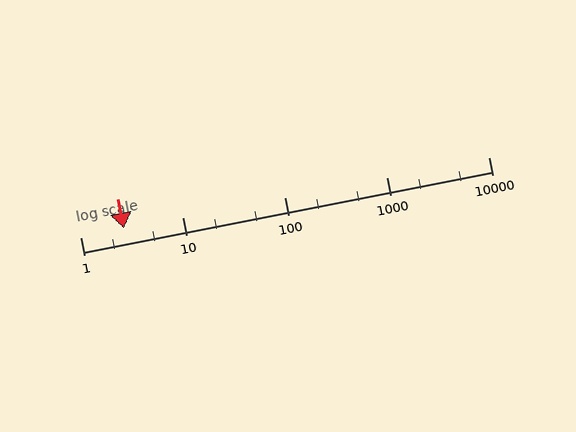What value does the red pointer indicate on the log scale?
The pointer indicates approximately 2.7.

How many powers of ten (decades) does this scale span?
The scale spans 4 decades, from 1 to 10000.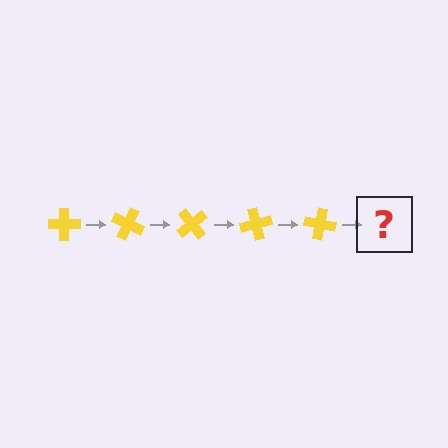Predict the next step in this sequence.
The next step is a yellow cross rotated 125 degrees.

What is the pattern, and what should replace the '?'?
The pattern is that the cross rotates 25 degrees each step. The '?' should be a yellow cross rotated 125 degrees.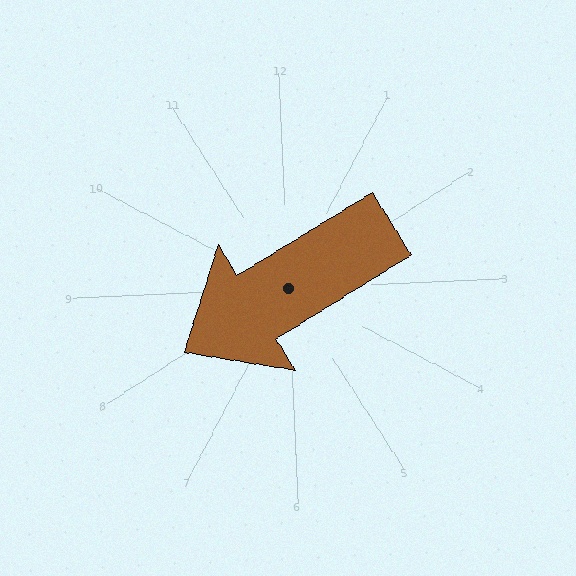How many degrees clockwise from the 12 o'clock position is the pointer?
Approximately 241 degrees.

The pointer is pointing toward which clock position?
Roughly 8 o'clock.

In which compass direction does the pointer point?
Southwest.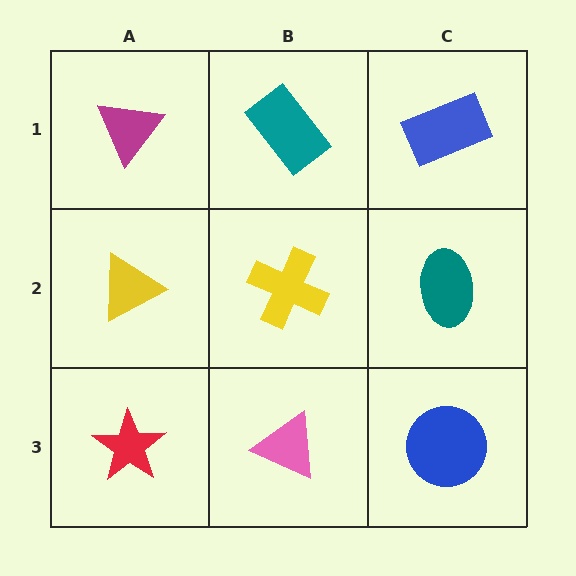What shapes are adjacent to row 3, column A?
A yellow triangle (row 2, column A), a pink triangle (row 3, column B).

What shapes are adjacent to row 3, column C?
A teal ellipse (row 2, column C), a pink triangle (row 3, column B).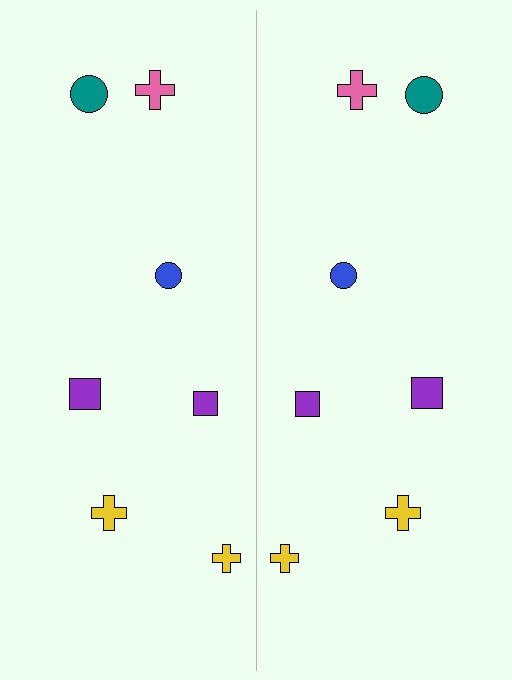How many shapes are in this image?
There are 14 shapes in this image.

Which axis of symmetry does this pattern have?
The pattern has a vertical axis of symmetry running through the center of the image.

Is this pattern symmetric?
Yes, this pattern has bilateral (reflection) symmetry.